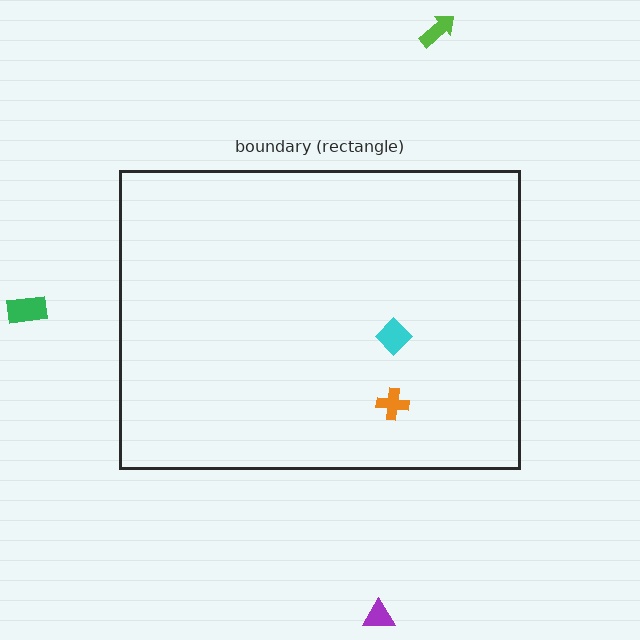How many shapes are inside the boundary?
2 inside, 3 outside.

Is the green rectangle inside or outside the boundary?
Outside.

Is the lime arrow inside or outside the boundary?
Outside.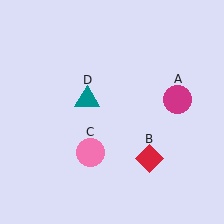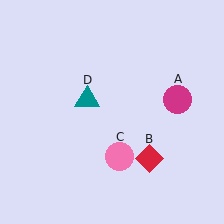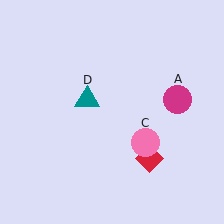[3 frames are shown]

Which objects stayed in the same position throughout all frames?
Magenta circle (object A) and red diamond (object B) and teal triangle (object D) remained stationary.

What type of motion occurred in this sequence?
The pink circle (object C) rotated counterclockwise around the center of the scene.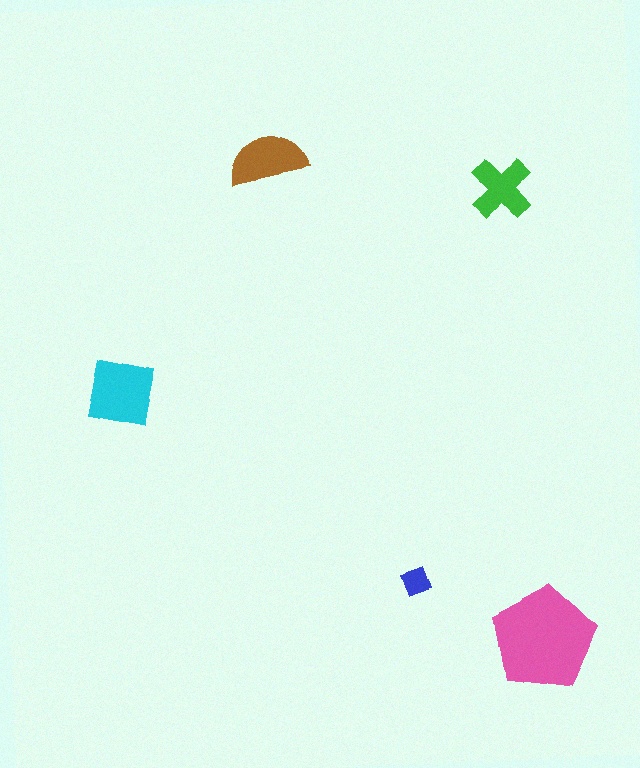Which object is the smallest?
The blue diamond.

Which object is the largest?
The pink pentagon.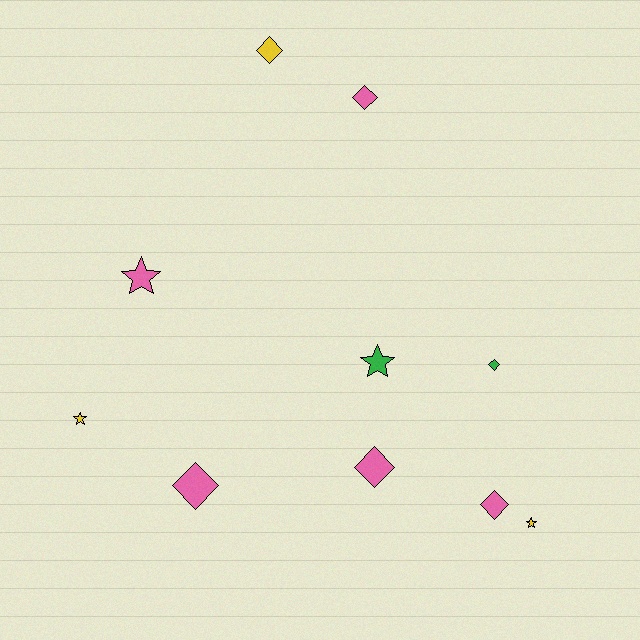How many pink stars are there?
There is 1 pink star.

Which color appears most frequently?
Pink, with 5 objects.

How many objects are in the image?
There are 10 objects.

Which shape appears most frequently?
Diamond, with 6 objects.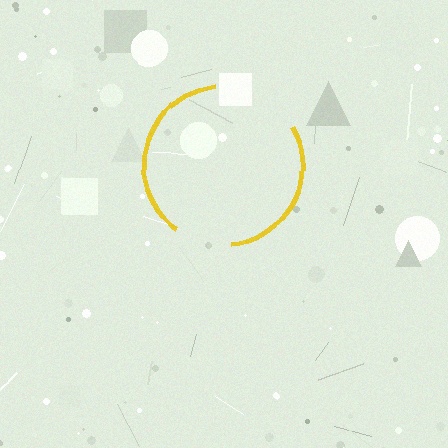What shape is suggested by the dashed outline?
The dashed outline suggests a circle.